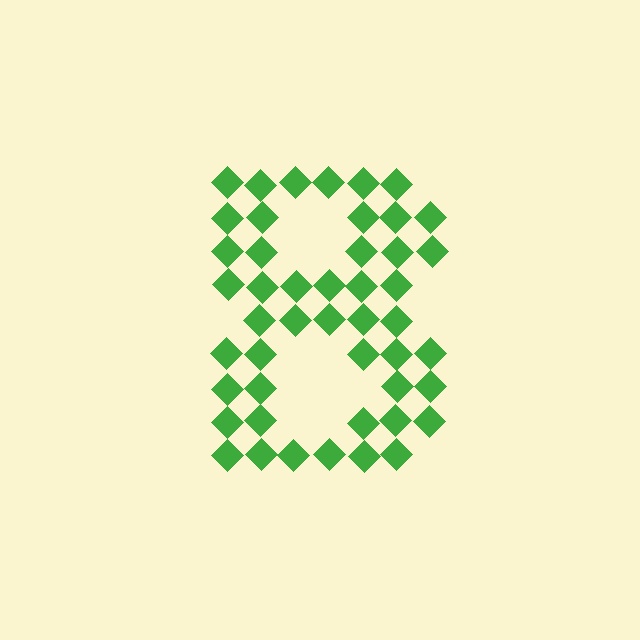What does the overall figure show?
The overall figure shows the digit 8.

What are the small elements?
The small elements are diamonds.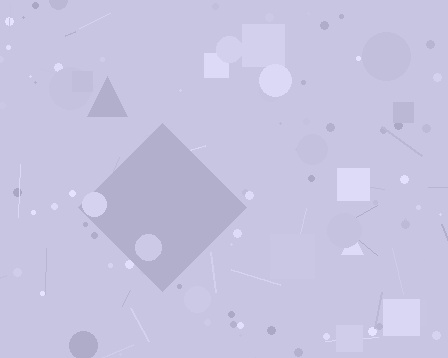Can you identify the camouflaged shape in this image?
The camouflaged shape is a diamond.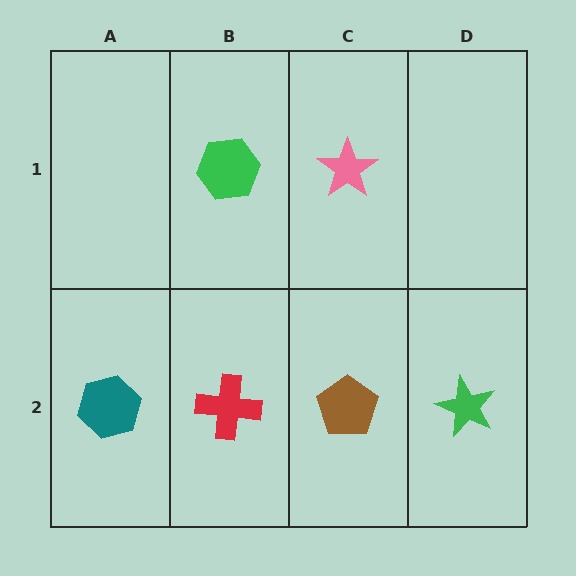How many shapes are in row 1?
2 shapes.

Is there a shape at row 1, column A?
No, that cell is empty.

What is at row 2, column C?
A brown pentagon.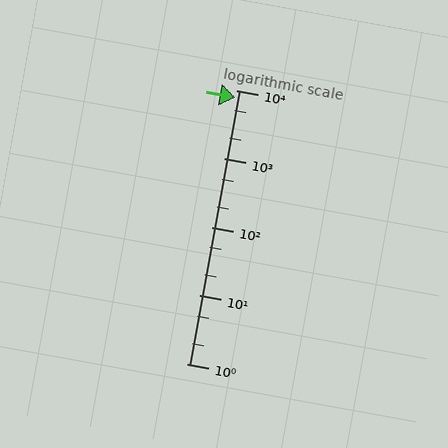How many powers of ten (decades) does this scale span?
The scale spans 4 decades, from 1 to 10000.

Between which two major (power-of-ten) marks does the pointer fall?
The pointer is between 1000 and 10000.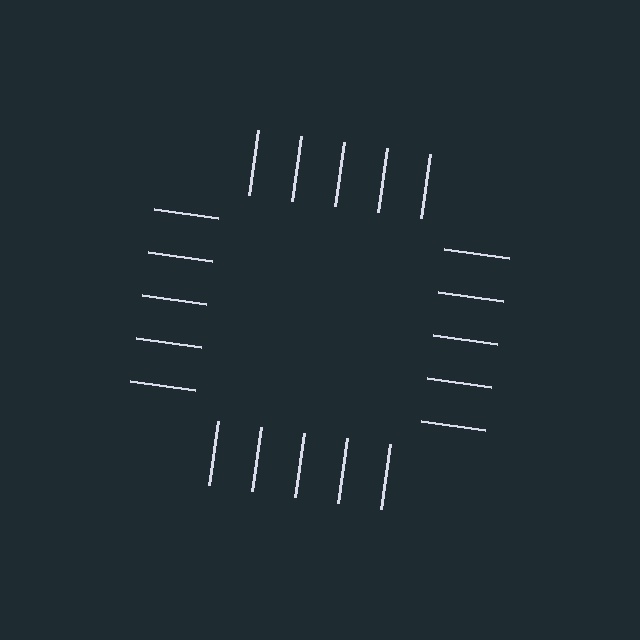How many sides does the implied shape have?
4 sides — the line-ends trace a square.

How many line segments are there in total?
20 — 5 along each of the 4 edges.